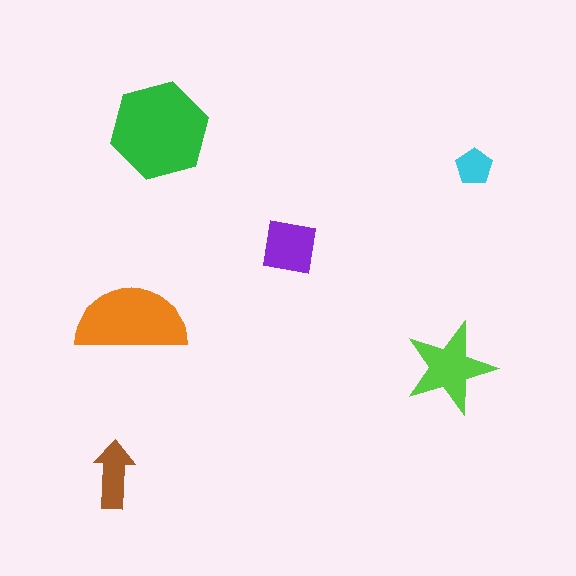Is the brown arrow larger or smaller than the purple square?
Smaller.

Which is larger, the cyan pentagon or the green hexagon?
The green hexagon.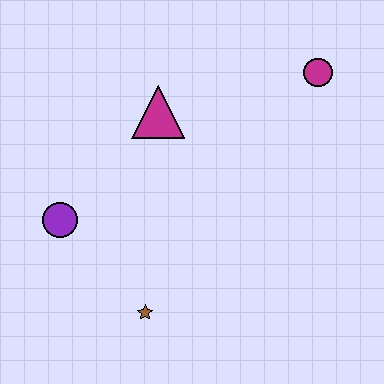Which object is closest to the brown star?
The purple circle is closest to the brown star.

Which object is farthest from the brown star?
The magenta circle is farthest from the brown star.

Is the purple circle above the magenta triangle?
No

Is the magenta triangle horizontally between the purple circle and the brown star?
No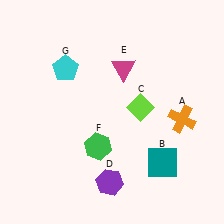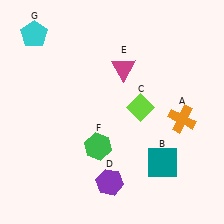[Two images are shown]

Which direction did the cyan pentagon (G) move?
The cyan pentagon (G) moved up.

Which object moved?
The cyan pentagon (G) moved up.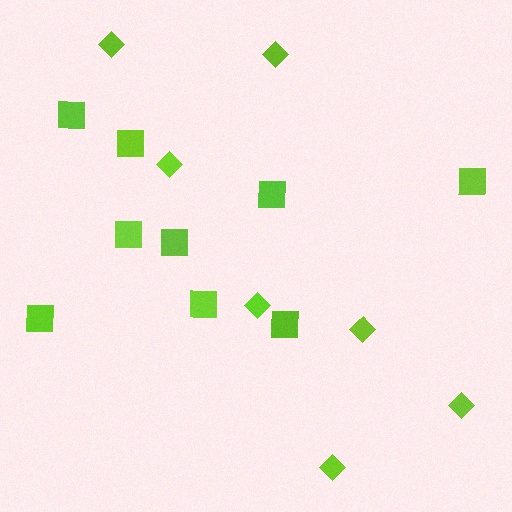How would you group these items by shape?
There are 2 groups: one group of squares (9) and one group of diamonds (7).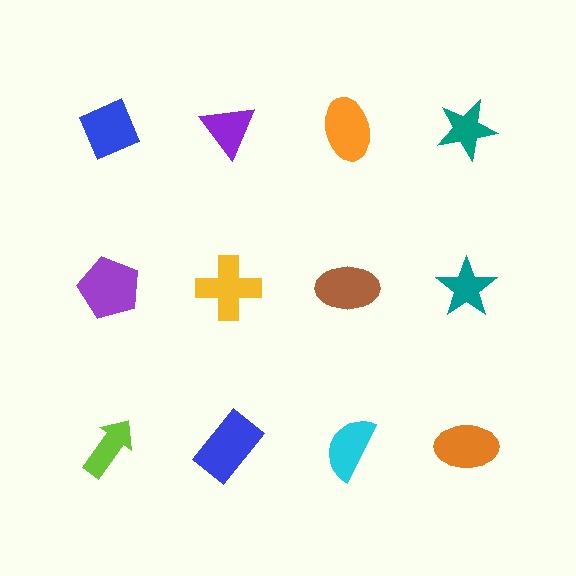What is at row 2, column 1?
A purple pentagon.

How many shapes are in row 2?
4 shapes.